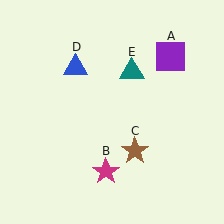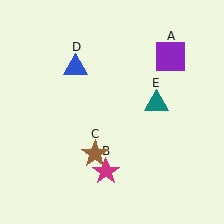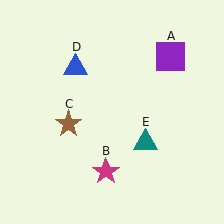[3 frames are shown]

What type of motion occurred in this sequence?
The brown star (object C), teal triangle (object E) rotated clockwise around the center of the scene.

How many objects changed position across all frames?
2 objects changed position: brown star (object C), teal triangle (object E).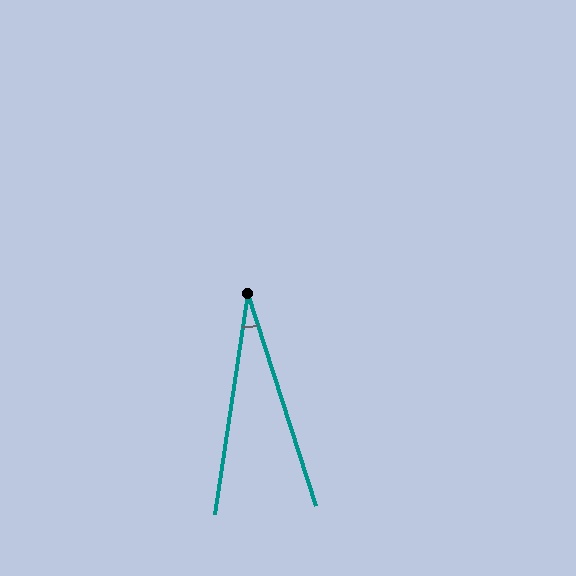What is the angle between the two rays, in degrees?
Approximately 26 degrees.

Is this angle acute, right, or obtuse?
It is acute.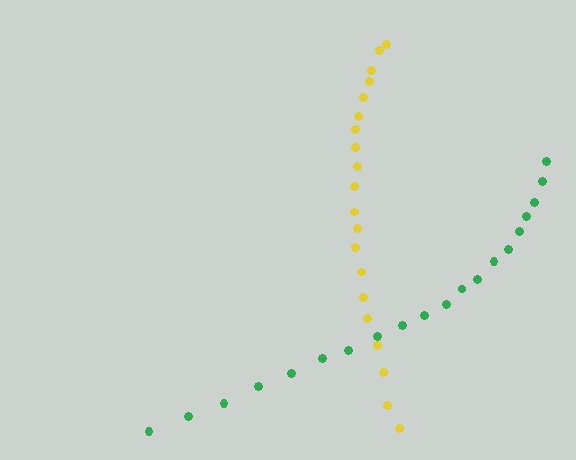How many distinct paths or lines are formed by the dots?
There are 2 distinct paths.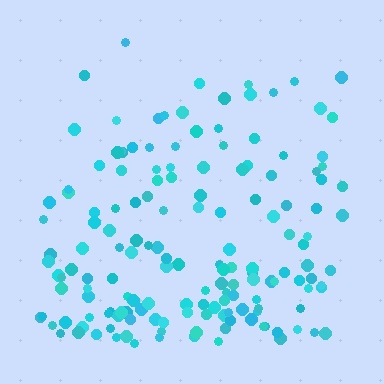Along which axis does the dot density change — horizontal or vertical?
Vertical.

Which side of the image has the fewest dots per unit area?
The top.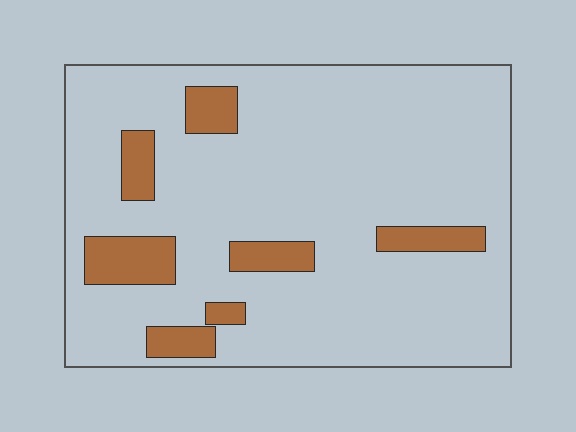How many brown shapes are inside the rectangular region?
7.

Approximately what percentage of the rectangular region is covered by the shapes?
Approximately 15%.